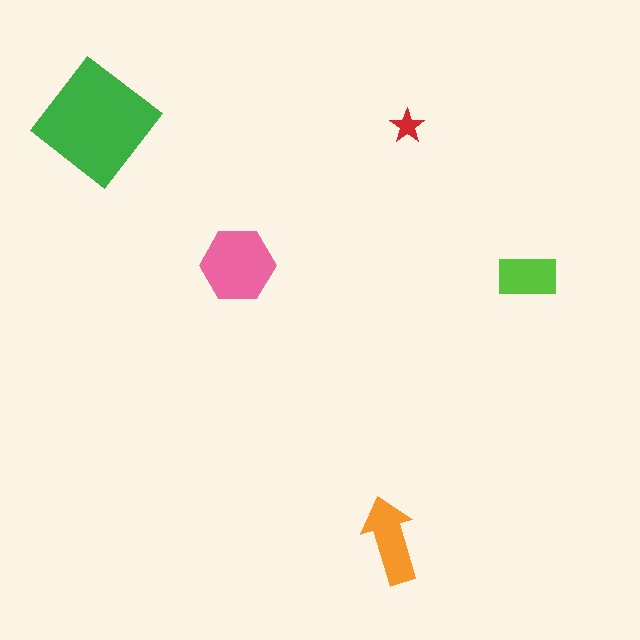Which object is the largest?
The green diamond.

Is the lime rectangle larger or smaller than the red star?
Larger.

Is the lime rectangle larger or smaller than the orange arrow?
Smaller.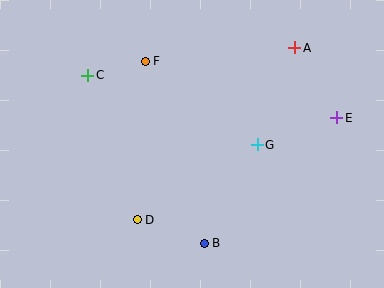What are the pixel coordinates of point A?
Point A is at (295, 48).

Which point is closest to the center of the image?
Point G at (257, 145) is closest to the center.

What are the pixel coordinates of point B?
Point B is at (204, 243).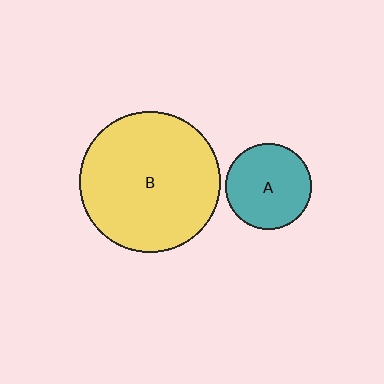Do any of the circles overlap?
No, none of the circles overlap.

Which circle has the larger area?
Circle B (yellow).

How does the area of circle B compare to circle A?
Approximately 2.7 times.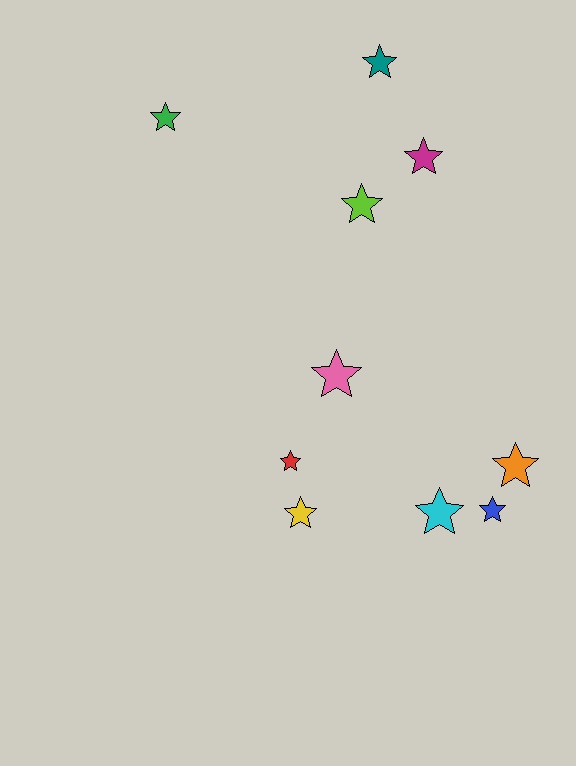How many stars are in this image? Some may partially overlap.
There are 10 stars.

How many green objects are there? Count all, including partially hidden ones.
There is 1 green object.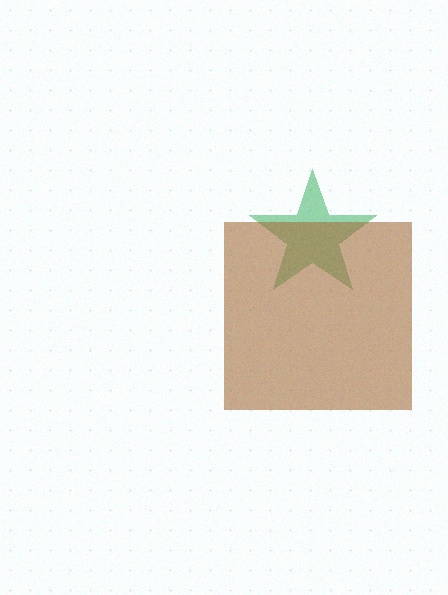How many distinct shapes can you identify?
There are 2 distinct shapes: a green star, a brown square.